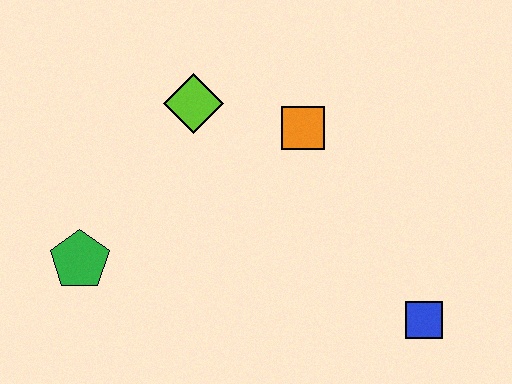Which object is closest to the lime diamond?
The orange square is closest to the lime diamond.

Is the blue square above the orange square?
No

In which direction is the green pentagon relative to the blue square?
The green pentagon is to the left of the blue square.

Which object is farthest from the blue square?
The green pentagon is farthest from the blue square.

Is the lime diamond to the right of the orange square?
No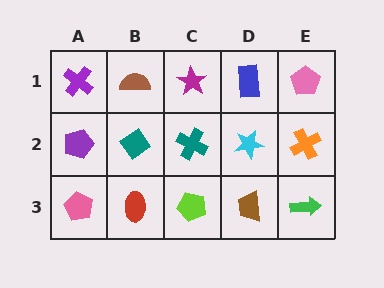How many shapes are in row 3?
5 shapes.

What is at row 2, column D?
A cyan star.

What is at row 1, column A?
A purple cross.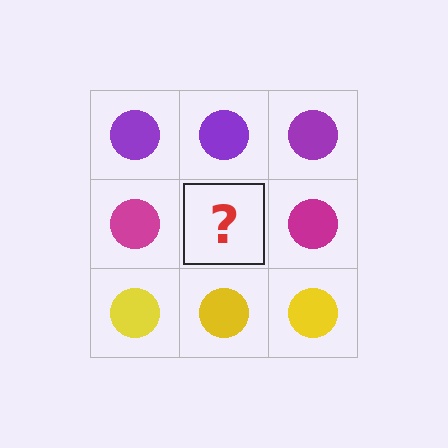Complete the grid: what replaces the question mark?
The question mark should be replaced with a magenta circle.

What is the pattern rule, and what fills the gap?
The rule is that each row has a consistent color. The gap should be filled with a magenta circle.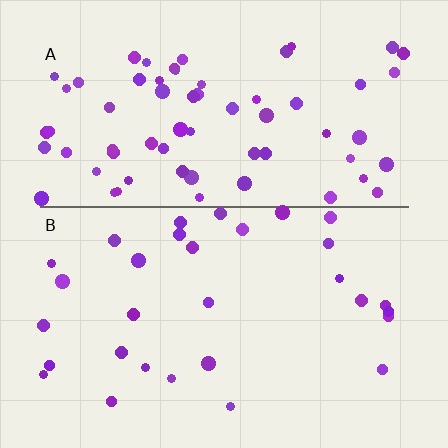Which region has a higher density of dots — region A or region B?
A (the top).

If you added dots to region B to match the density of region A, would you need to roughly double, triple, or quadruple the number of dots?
Approximately double.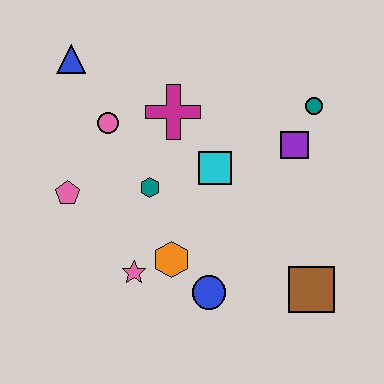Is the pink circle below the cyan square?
No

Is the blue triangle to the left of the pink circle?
Yes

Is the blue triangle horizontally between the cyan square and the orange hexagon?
No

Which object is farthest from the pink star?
The teal circle is farthest from the pink star.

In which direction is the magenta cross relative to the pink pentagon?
The magenta cross is to the right of the pink pentagon.